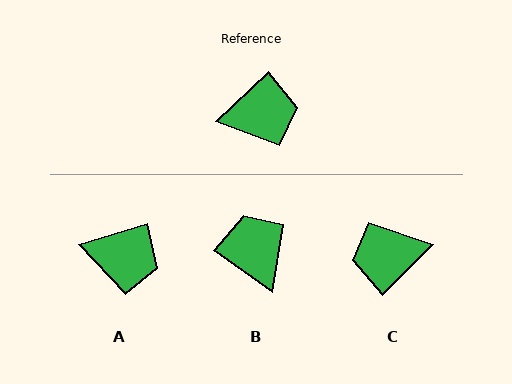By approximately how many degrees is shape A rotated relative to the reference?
Approximately 26 degrees clockwise.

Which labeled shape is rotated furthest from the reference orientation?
C, about 178 degrees away.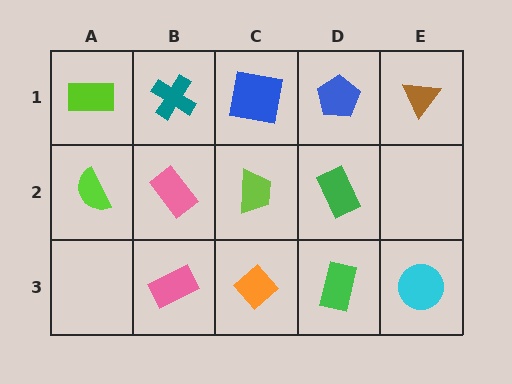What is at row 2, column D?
A green rectangle.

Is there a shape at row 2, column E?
No, that cell is empty.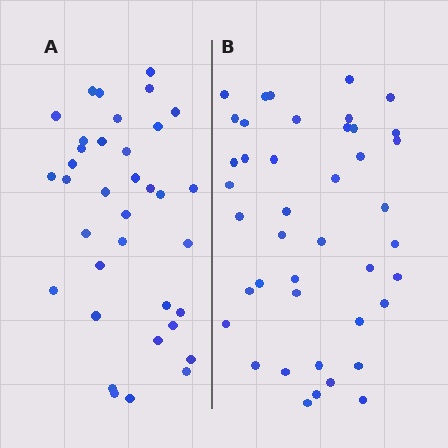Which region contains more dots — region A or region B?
Region B (the right region) has more dots.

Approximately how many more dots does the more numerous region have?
Region B has about 6 more dots than region A.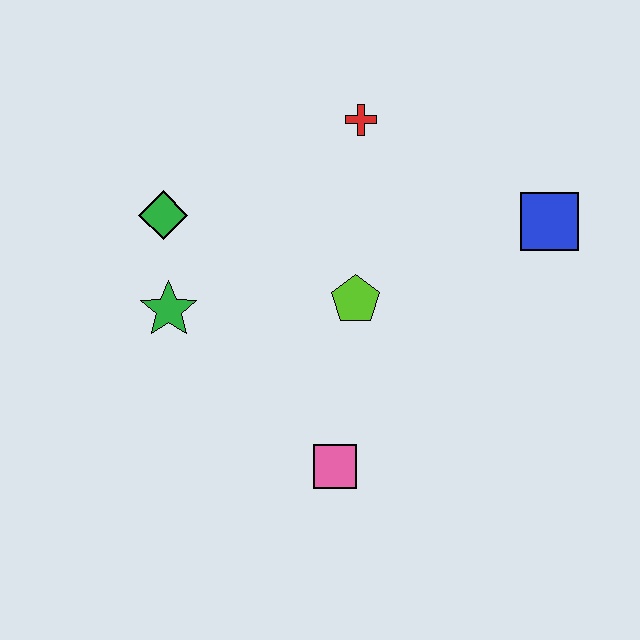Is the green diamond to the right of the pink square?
No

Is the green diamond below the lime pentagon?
No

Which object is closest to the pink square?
The lime pentagon is closest to the pink square.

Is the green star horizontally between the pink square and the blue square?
No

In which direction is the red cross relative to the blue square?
The red cross is to the left of the blue square.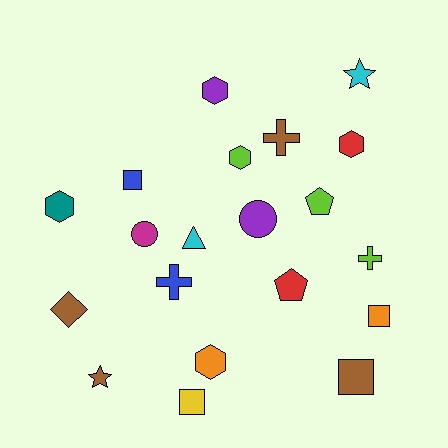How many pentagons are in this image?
There are 2 pentagons.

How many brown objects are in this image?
There are 4 brown objects.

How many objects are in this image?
There are 20 objects.